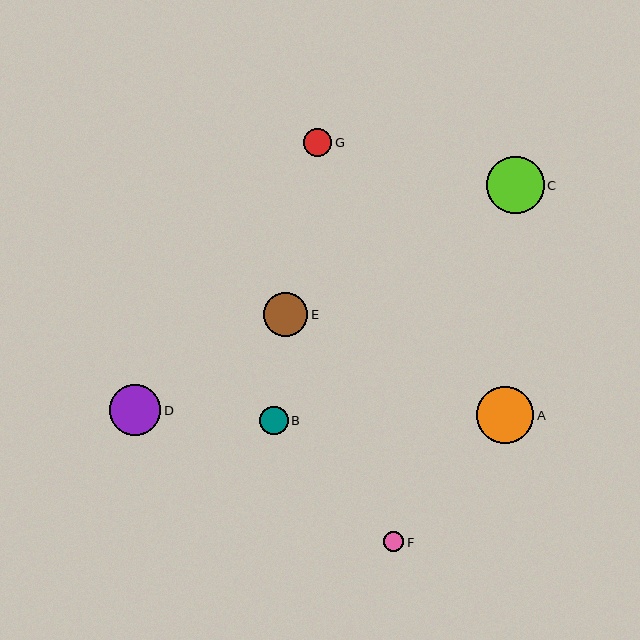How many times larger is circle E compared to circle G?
Circle E is approximately 1.6 times the size of circle G.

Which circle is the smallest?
Circle F is the smallest with a size of approximately 21 pixels.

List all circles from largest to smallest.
From largest to smallest: C, A, D, E, G, B, F.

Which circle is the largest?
Circle C is the largest with a size of approximately 58 pixels.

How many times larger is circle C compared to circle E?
Circle C is approximately 1.3 times the size of circle E.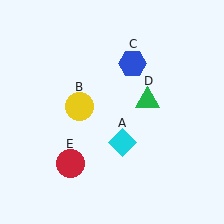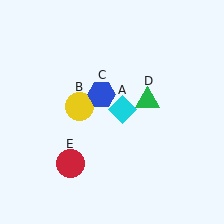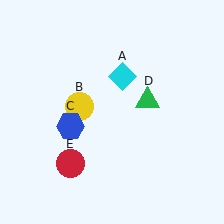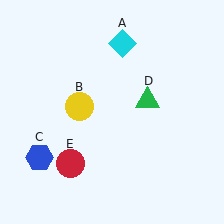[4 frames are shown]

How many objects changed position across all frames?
2 objects changed position: cyan diamond (object A), blue hexagon (object C).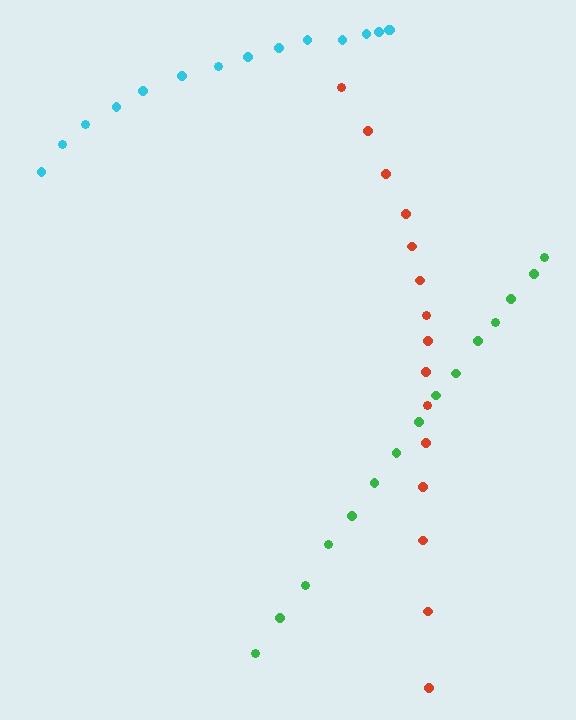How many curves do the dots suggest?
There are 3 distinct paths.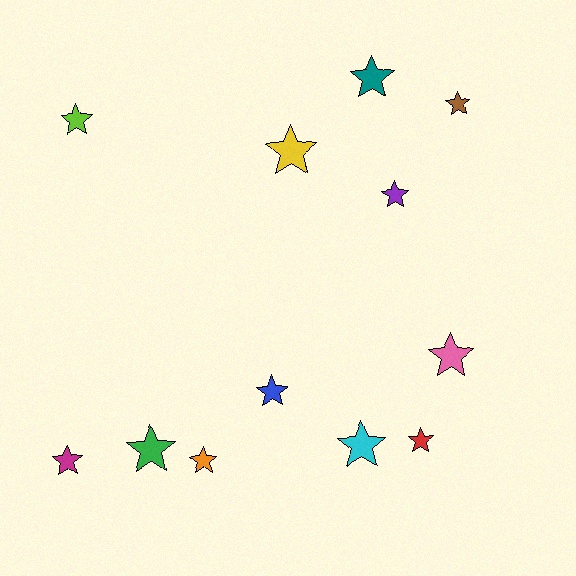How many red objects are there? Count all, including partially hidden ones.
There is 1 red object.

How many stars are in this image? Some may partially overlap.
There are 12 stars.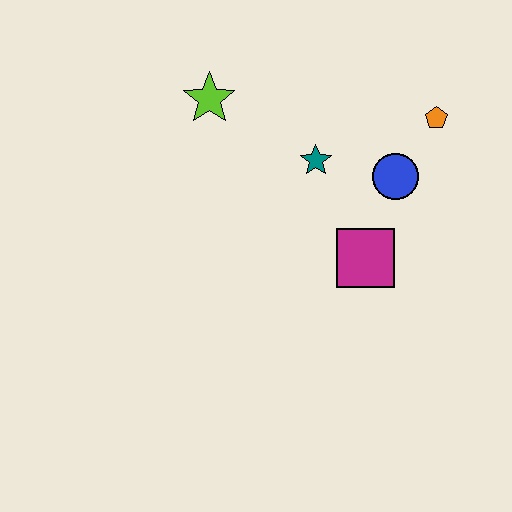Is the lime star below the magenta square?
No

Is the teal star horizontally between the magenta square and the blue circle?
No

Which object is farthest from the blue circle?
The lime star is farthest from the blue circle.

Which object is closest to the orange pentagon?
The blue circle is closest to the orange pentagon.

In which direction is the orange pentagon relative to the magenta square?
The orange pentagon is above the magenta square.